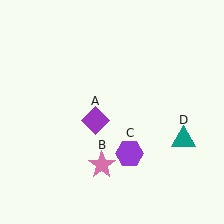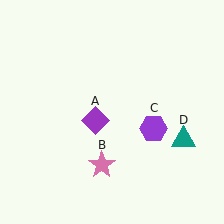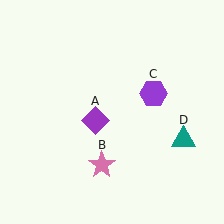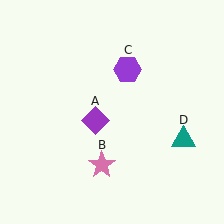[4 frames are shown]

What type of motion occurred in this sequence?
The purple hexagon (object C) rotated counterclockwise around the center of the scene.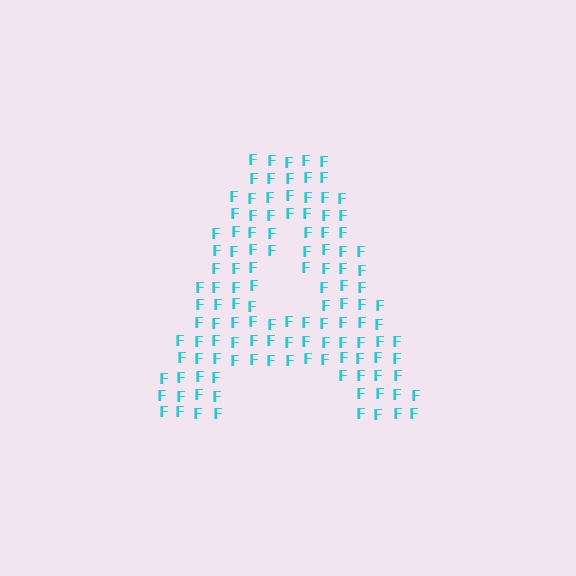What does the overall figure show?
The overall figure shows the letter A.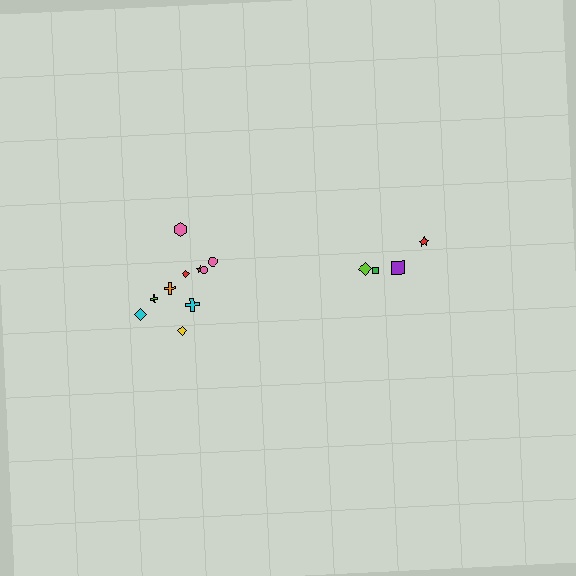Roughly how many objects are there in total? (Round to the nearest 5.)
Roughly 15 objects in total.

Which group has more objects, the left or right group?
The left group.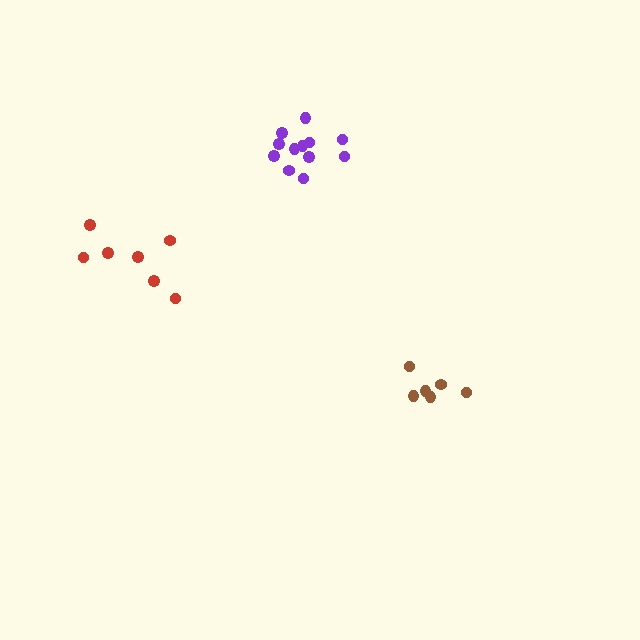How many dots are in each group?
Group 1: 7 dots, Group 2: 6 dots, Group 3: 12 dots (25 total).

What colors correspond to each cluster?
The clusters are colored: red, brown, purple.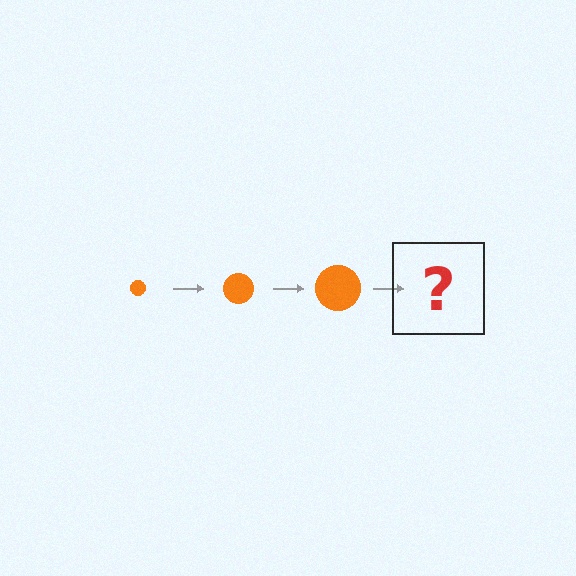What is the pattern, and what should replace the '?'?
The pattern is that the circle gets progressively larger each step. The '?' should be an orange circle, larger than the previous one.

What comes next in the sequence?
The next element should be an orange circle, larger than the previous one.